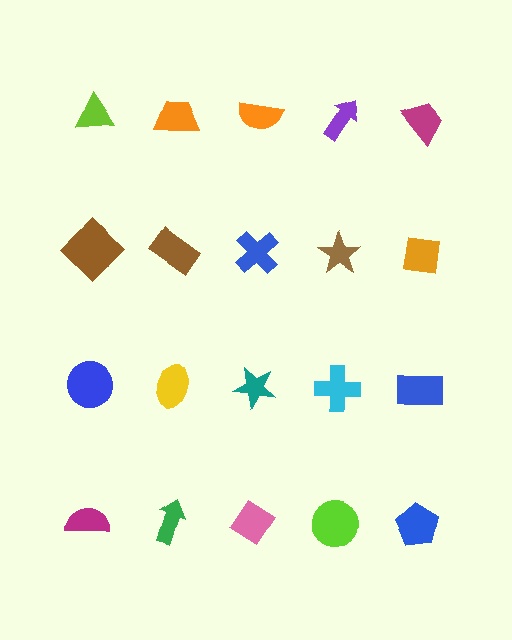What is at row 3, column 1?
A blue circle.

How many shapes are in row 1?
5 shapes.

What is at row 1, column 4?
A purple arrow.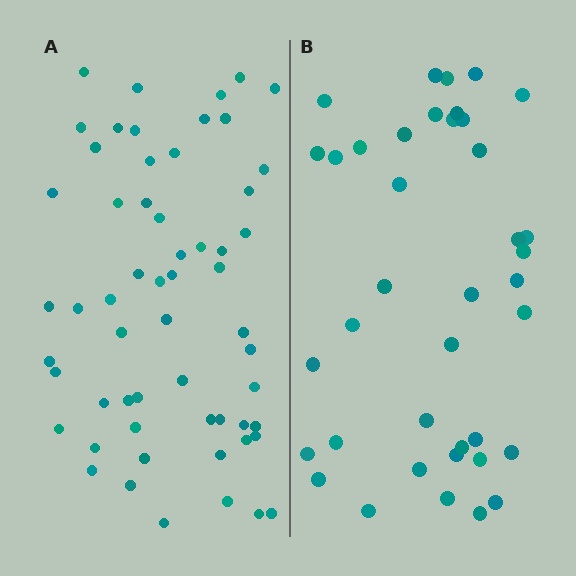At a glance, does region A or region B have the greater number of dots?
Region A (the left region) has more dots.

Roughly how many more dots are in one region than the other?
Region A has approximately 20 more dots than region B.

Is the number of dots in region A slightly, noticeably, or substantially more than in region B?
Region A has substantially more. The ratio is roughly 1.5 to 1.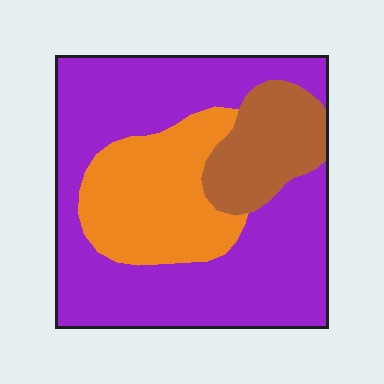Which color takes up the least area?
Brown, at roughly 15%.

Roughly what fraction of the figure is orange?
Orange takes up about one quarter (1/4) of the figure.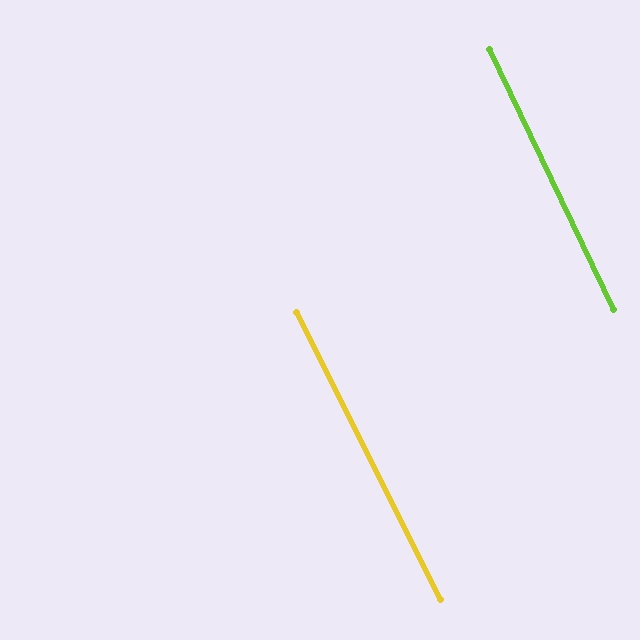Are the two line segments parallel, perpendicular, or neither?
Parallel — their directions differ by only 1.2°.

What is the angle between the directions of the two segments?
Approximately 1 degree.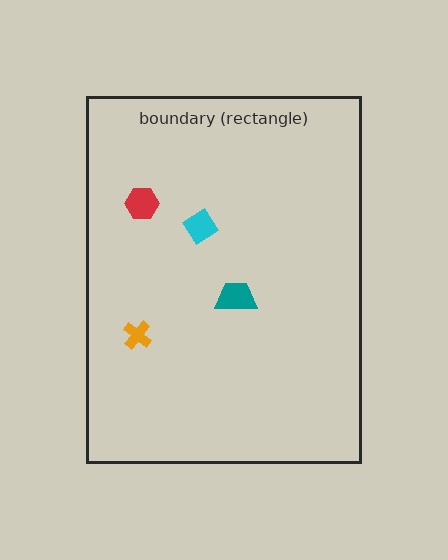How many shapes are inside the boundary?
4 inside, 0 outside.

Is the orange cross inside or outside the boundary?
Inside.